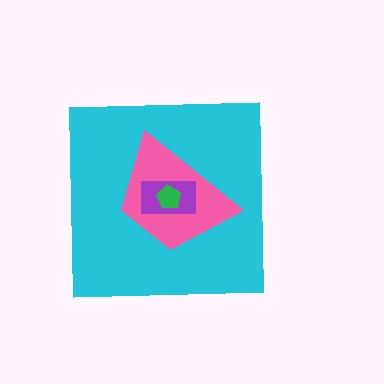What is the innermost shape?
The green pentagon.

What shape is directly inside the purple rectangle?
The green pentagon.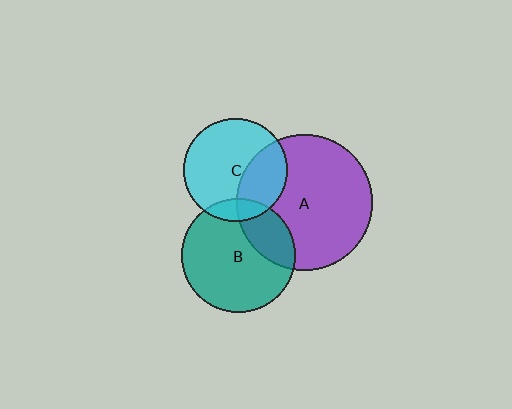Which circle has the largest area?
Circle A (purple).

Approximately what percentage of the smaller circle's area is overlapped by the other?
Approximately 25%.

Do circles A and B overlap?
Yes.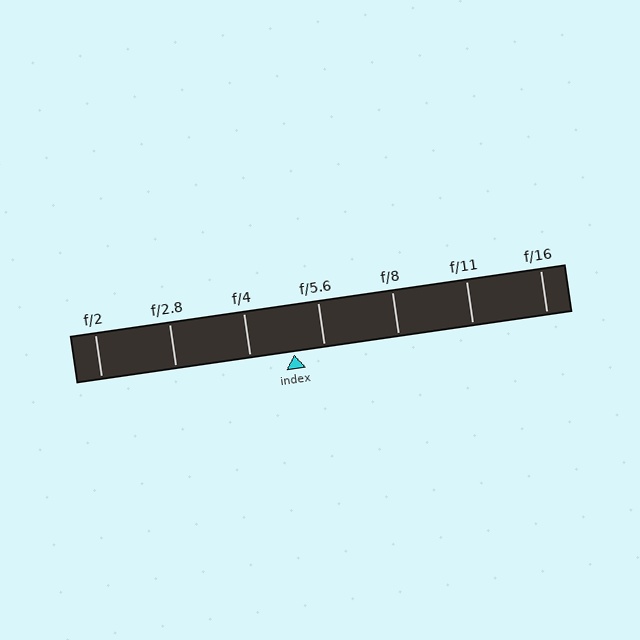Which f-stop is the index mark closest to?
The index mark is closest to f/5.6.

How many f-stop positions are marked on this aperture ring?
There are 7 f-stop positions marked.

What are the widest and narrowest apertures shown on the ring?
The widest aperture shown is f/2 and the narrowest is f/16.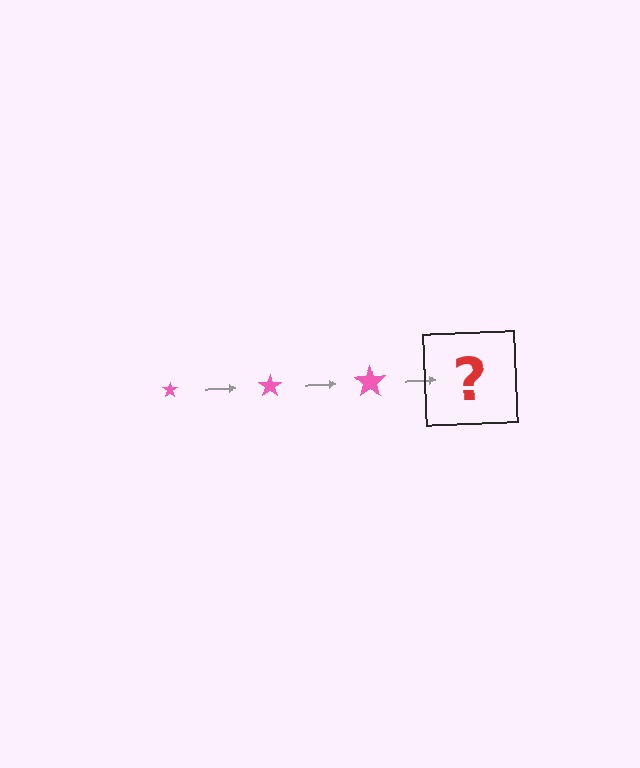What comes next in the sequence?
The next element should be a pink star, larger than the previous one.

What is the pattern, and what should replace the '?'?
The pattern is that the star gets progressively larger each step. The '?' should be a pink star, larger than the previous one.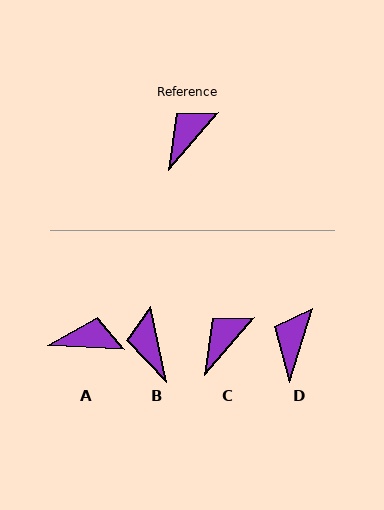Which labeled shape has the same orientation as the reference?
C.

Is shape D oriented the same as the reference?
No, it is off by about 23 degrees.